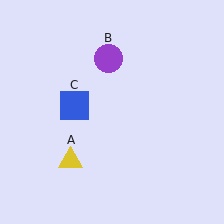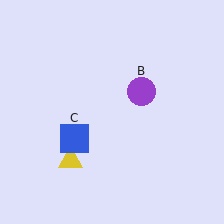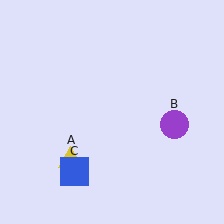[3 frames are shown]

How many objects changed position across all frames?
2 objects changed position: purple circle (object B), blue square (object C).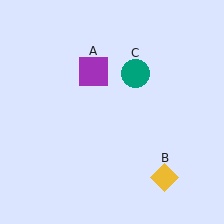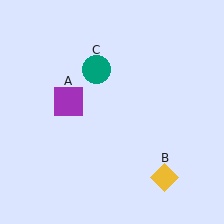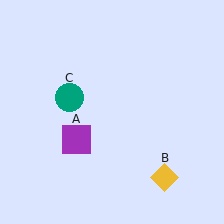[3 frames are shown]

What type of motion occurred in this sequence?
The purple square (object A), teal circle (object C) rotated counterclockwise around the center of the scene.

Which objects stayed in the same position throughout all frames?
Yellow diamond (object B) remained stationary.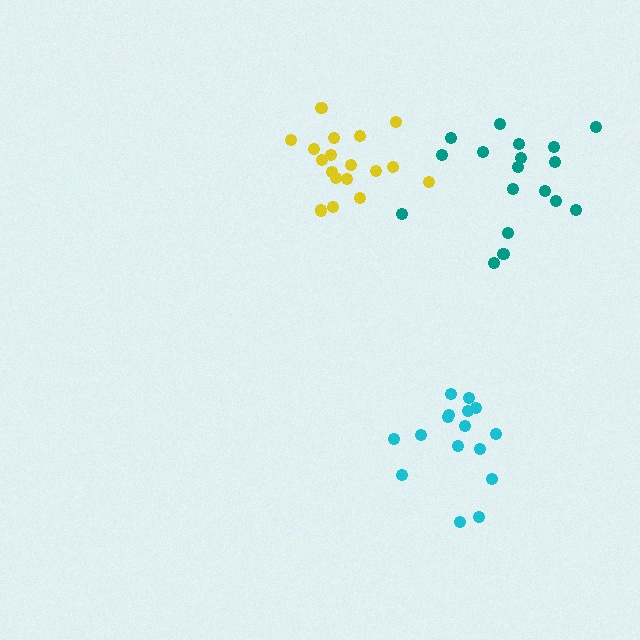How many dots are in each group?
Group 1: 18 dots, Group 2: 16 dots, Group 3: 18 dots (52 total).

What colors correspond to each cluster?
The clusters are colored: yellow, cyan, teal.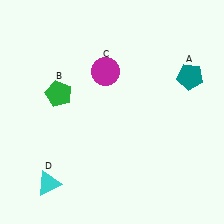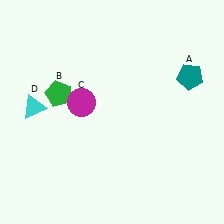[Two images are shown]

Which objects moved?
The objects that moved are: the magenta circle (C), the cyan triangle (D).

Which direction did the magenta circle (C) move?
The magenta circle (C) moved down.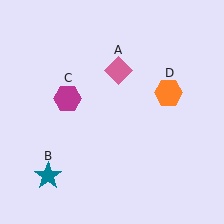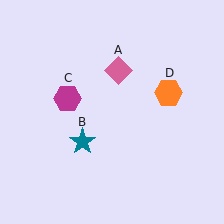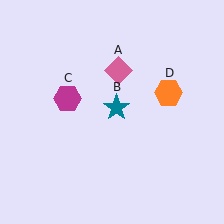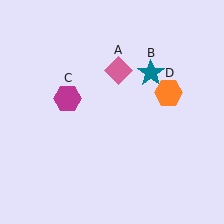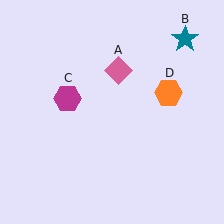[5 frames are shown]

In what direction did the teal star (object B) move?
The teal star (object B) moved up and to the right.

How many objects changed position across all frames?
1 object changed position: teal star (object B).